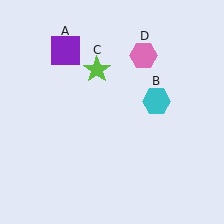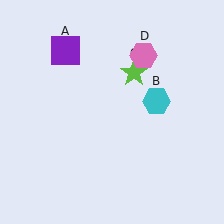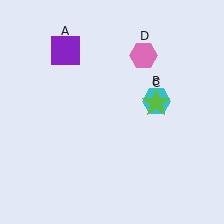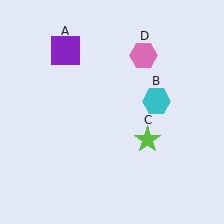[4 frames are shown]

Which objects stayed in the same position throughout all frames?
Purple square (object A) and cyan hexagon (object B) and pink hexagon (object D) remained stationary.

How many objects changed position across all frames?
1 object changed position: lime star (object C).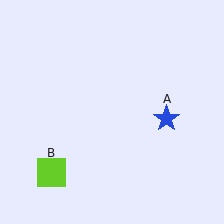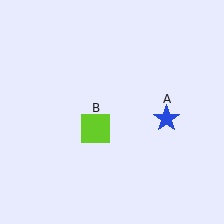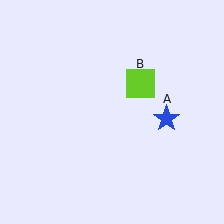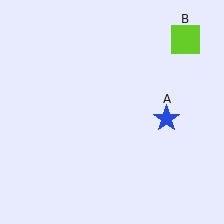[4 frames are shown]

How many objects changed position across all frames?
1 object changed position: lime square (object B).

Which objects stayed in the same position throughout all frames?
Blue star (object A) remained stationary.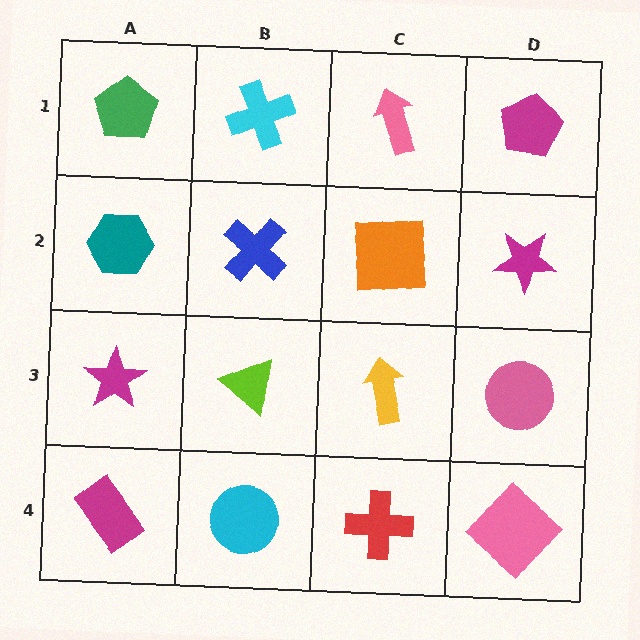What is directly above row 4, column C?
A yellow arrow.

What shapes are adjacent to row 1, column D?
A magenta star (row 2, column D), a pink arrow (row 1, column C).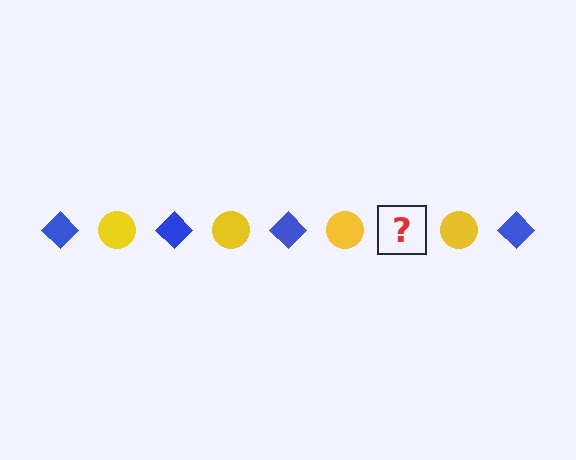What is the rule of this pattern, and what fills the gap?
The rule is that the pattern alternates between blue diamond and yellow circle. The gap should be filled with a blue diamond.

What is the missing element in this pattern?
The missing element is a blue diamond.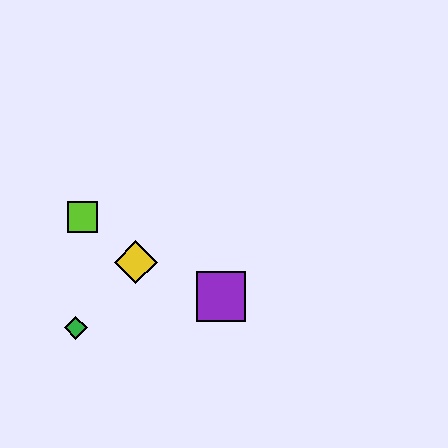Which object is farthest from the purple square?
The lime square is farthest from the purple square.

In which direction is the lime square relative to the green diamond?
The lime square is above the green diamond.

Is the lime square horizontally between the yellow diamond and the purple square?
No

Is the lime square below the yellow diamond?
No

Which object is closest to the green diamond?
The yellow diamond is closest to the green diamond.